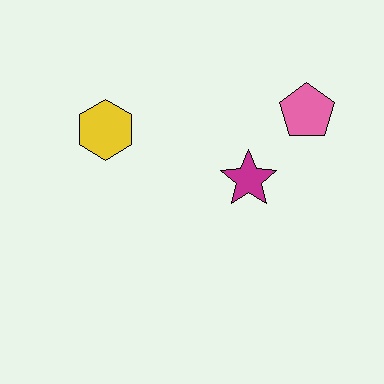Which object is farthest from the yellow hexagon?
The pink pentagon is farthest from the yellow hexagon.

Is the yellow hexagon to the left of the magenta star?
Yes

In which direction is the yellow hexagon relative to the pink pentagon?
The yellow hexagon is to the left of the pink pentagon.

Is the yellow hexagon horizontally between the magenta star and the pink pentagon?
No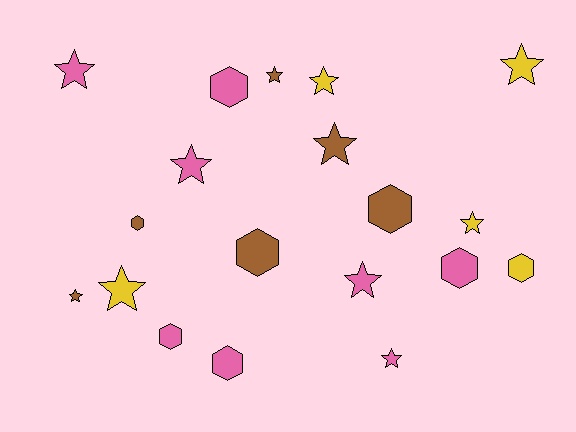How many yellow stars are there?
There are 4 yellow stars.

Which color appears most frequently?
Pink, with 8 objects.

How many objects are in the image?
There are 19 objects.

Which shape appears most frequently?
Star, with 11 objects.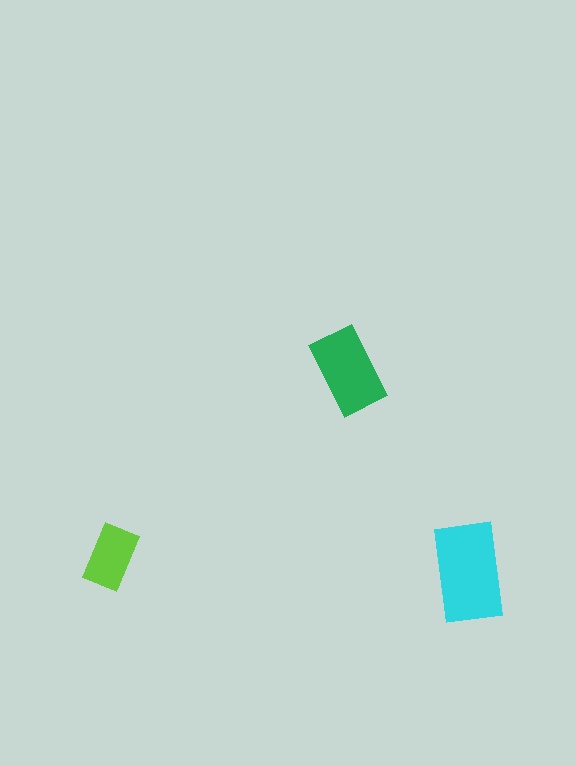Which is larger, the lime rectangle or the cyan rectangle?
The cyan one.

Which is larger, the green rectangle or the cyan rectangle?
The cyan one.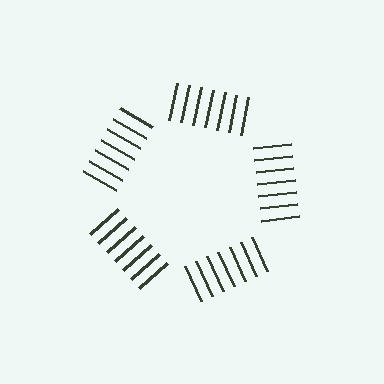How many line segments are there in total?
35 — 7 along each of the 5 edges.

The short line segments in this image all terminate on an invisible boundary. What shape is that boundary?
An illusory pentagon — the line segments terminate on its edges but no continuous stroke is drawn.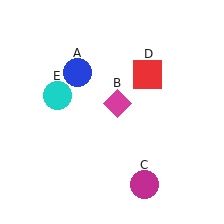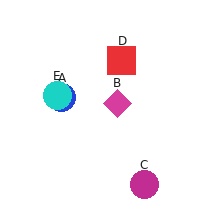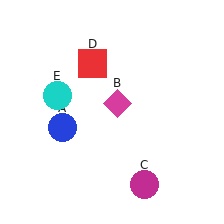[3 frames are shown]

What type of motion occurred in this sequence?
The blue circle (object A), red square (object D) rotated counterclockwise around the center of the scene.